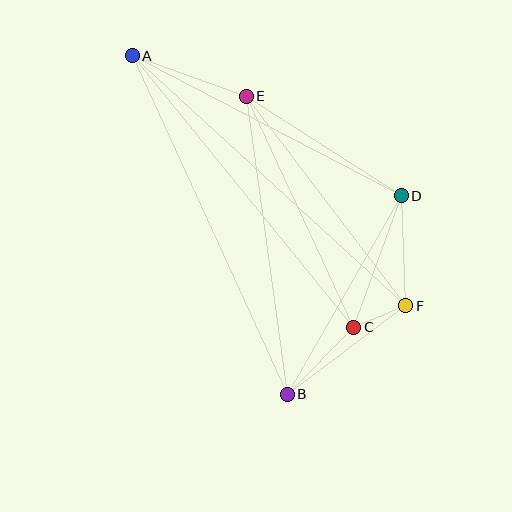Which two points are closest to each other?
Points C and F are closest to each other.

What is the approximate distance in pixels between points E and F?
The distance between E and F is approximately 263 pixels.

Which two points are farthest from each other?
Points A and B are farthest from each other.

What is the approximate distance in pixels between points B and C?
The distance between B and C is approximately 94 pixels.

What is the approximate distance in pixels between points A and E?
The distance between A and E is approximately 121 pixels.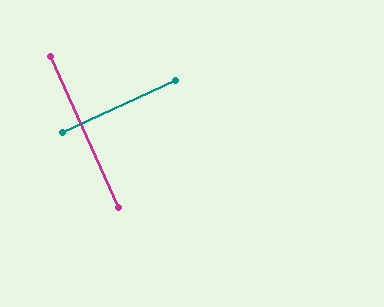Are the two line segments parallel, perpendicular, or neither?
Perpendicular — they meet at approximately 89°.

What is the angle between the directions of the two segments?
Approximately 89 degrees.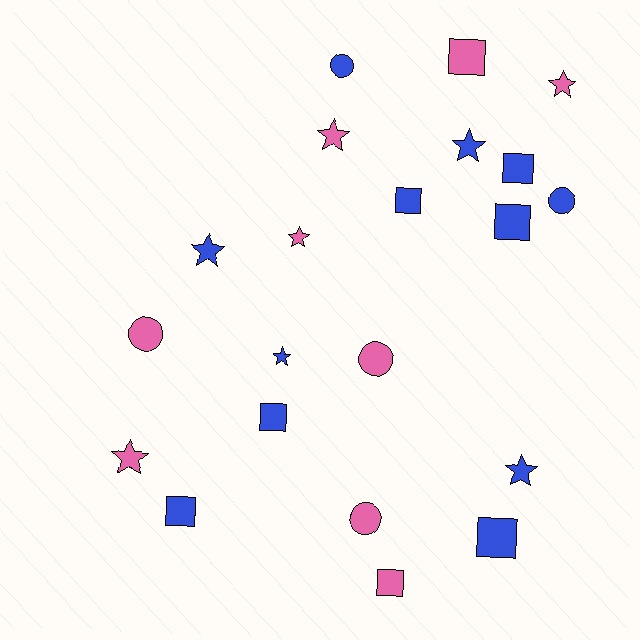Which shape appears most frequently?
Square, with 8 objects.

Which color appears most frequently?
Blue, with 12 objects.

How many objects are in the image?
There are 21 objects.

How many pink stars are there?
There are 4 pink stars.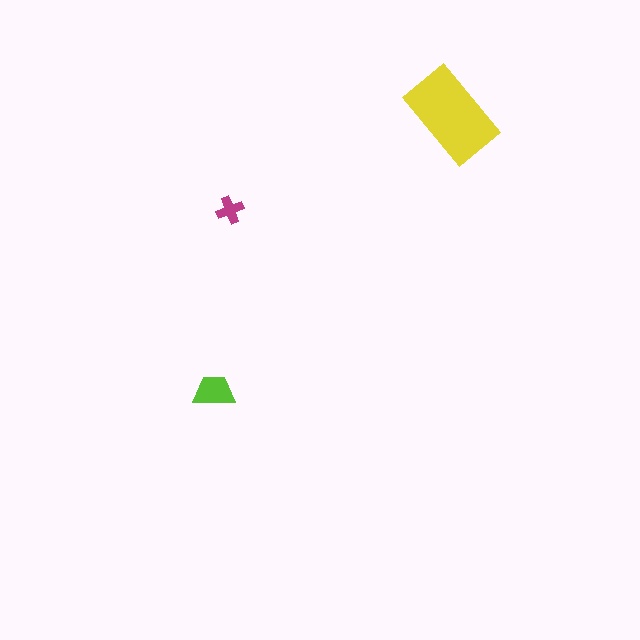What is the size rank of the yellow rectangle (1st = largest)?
1st.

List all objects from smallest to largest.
The magenta cross, the lime trapezoid, the yellow rectangle.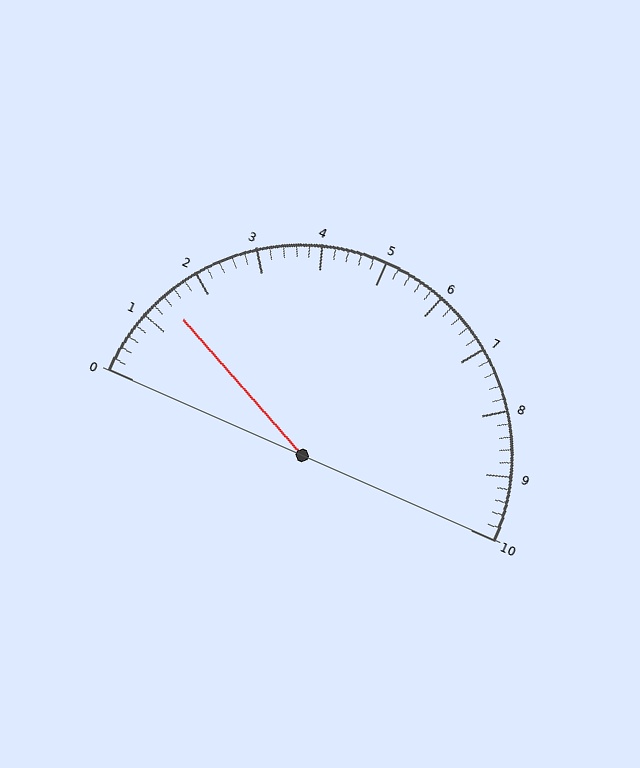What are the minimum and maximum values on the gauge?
The gauge ranges from 0 to 10.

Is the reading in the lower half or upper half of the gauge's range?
The reading is in the lower half of the range (0 to 10).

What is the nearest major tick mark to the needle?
The nearest major tick mark is 1.